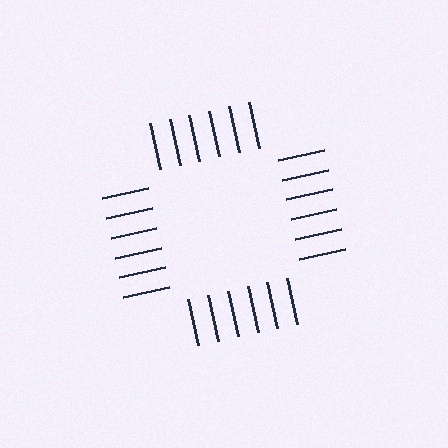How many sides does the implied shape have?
4 sides — the line-ends trace a square.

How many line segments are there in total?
24 — 6 along each of the 4 edges.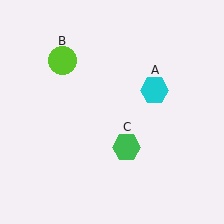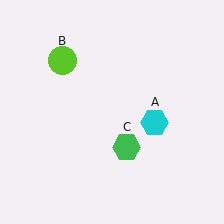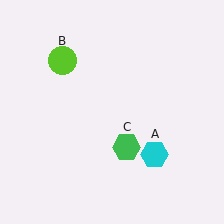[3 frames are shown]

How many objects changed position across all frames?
1 object changed position: cyan hexagon (object A).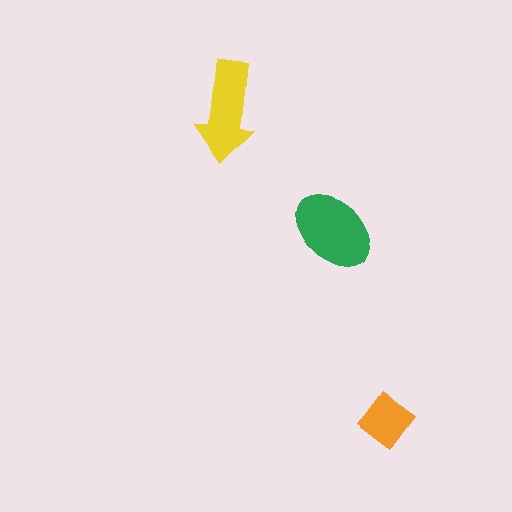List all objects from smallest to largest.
The orange diamond, the yellow arrow, the green ellipse.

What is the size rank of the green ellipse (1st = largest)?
1st.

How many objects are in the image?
There are 3 objects in the image.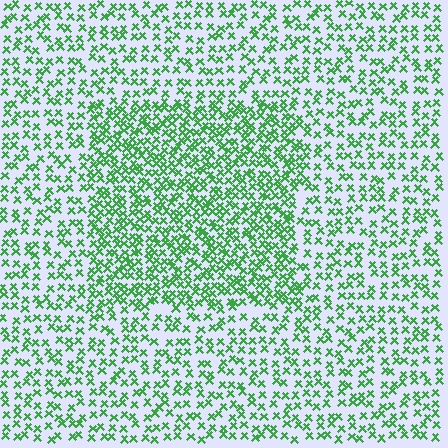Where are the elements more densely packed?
The elements are more densely packed inside the rectangle boundary.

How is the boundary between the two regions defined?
The boundary is defined by a change in element density (approximately 1.8x ratio). All elements are the same color, size, and shape.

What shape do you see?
I see a rectangle.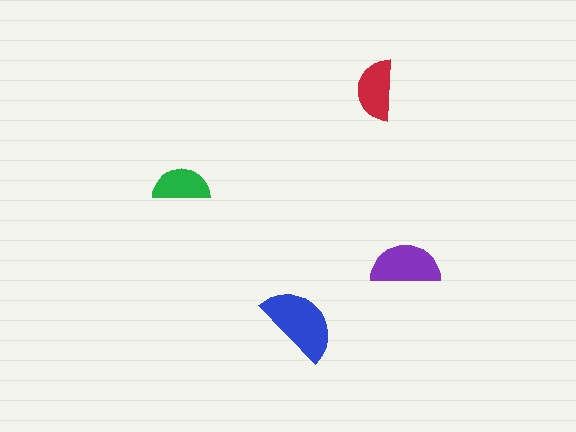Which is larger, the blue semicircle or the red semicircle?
The blue one.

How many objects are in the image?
There are 4 objects in the image.